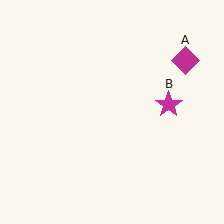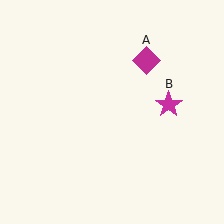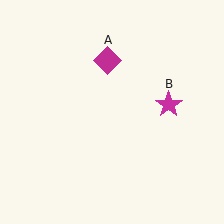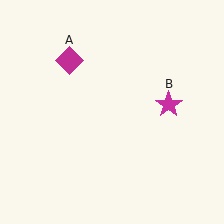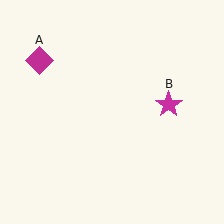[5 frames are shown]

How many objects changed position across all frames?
1 object changed position: magenta diamond (object A).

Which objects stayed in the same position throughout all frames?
Magenta star (object B) remained stationary.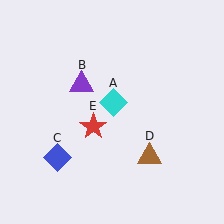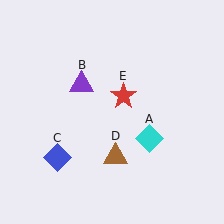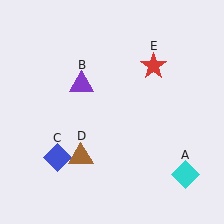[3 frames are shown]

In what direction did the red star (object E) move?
The red star (object E) moved up and to the right.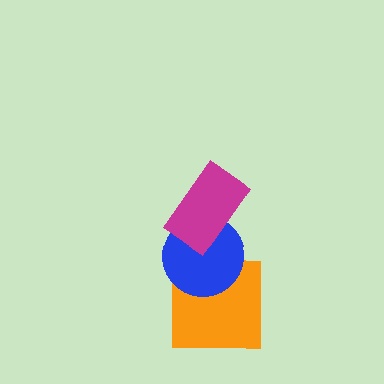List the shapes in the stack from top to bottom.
From top to bottom: the magenta rectangle, the blue circle, the orange square.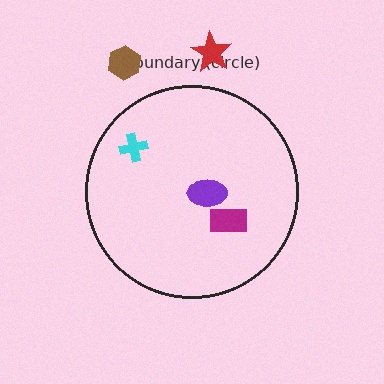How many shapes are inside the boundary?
3 inside, 2 outside.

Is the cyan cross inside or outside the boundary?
Inside.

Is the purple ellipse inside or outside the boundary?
Inside.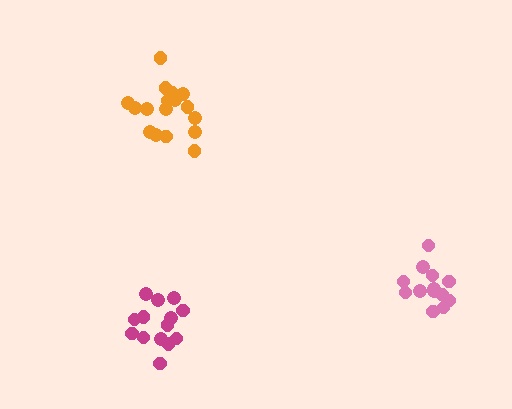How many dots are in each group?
Group 1: 13 dots, Group 2: 17 dots, Group 3: 14 dots (44 total).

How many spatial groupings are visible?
There are 3 spatial groupings.